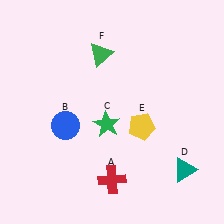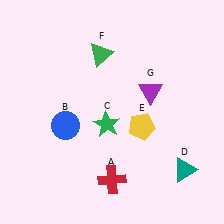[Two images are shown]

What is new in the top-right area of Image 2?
A purple triangle (G) was added in the top-right area of Image 2.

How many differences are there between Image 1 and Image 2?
There is 1 difference between the two images.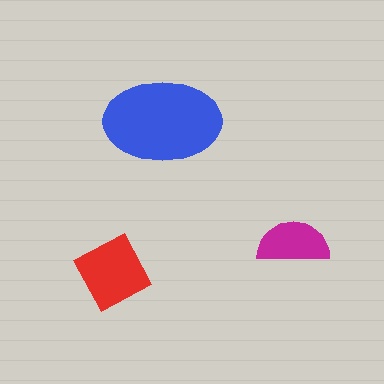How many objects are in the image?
There are 3 objects in the image.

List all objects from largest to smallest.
The blue ellipse, the red diamond, the magenta semicircle.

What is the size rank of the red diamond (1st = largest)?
2nd.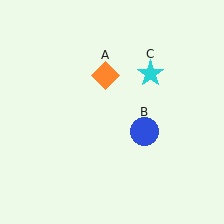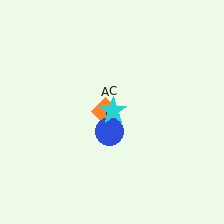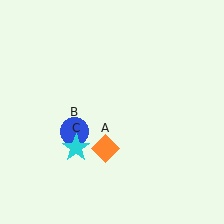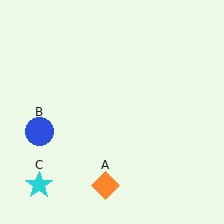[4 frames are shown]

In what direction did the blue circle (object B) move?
The blue circle (object B) moved left.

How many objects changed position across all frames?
3 objects changed position: orange diamond (object A), blue circle (object B), cyan star (object C).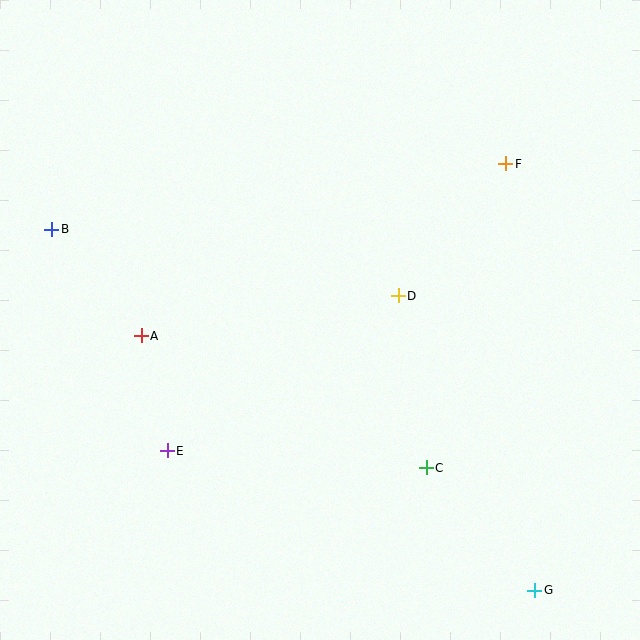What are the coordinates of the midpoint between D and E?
The midpoint between D and E is at (283, 373).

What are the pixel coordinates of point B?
Point B is at (52, 229).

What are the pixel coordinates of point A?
Point A is at (141, 336).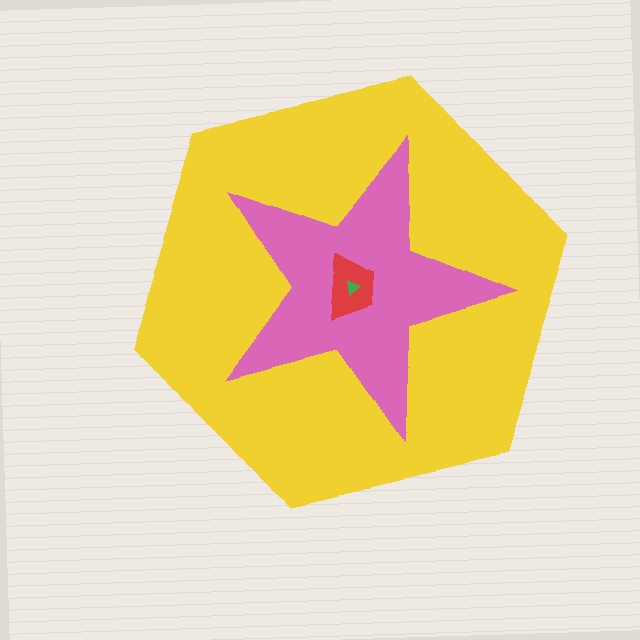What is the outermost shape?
The yellow hexagon.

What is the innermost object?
The green triangle.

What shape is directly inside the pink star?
The red trapezoid.